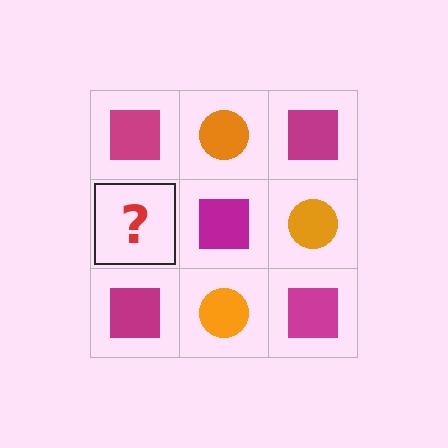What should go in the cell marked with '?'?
The missing cell should contain an orange circle.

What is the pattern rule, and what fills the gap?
The rule is that it alternates magenta square and orange circle in a checkerboard pattern. The gap should be filled with an orange circle.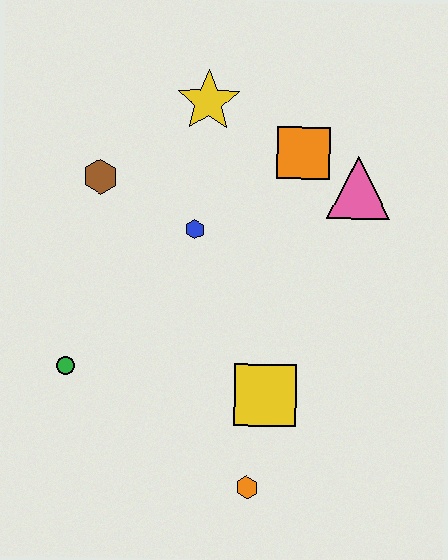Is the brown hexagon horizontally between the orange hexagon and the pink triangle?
No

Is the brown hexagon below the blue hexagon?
No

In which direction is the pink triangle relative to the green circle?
The pink triangle is to the right of the green circle.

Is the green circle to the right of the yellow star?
No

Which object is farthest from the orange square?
The orange hexagon is farthest from the orange square.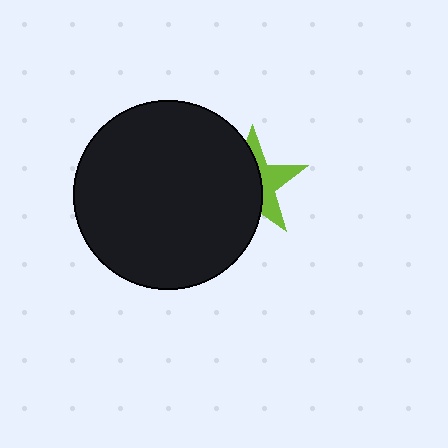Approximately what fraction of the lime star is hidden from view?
Roughly 60% of the lime star is hidden behind the black circle.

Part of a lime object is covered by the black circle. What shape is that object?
It is a star.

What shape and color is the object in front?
The object in front is a black circle.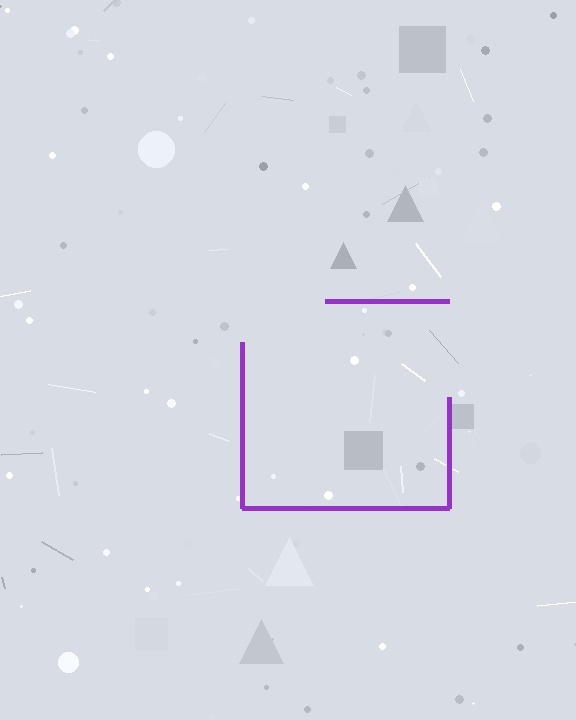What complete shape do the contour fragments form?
The contour fragments form a square.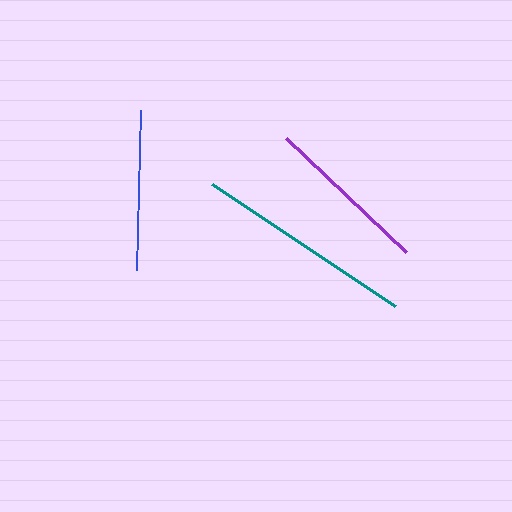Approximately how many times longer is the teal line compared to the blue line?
The teal line is approximately 1.4 times the length of the blue line.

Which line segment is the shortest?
The blue line is the shortest at approximately 160 pixels.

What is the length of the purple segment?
The purple segment is approximately 166 pixels long.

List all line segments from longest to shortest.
From longest to shortest: teal, purple, blue.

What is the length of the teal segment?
The teal segment is approximately 220 pixels long.